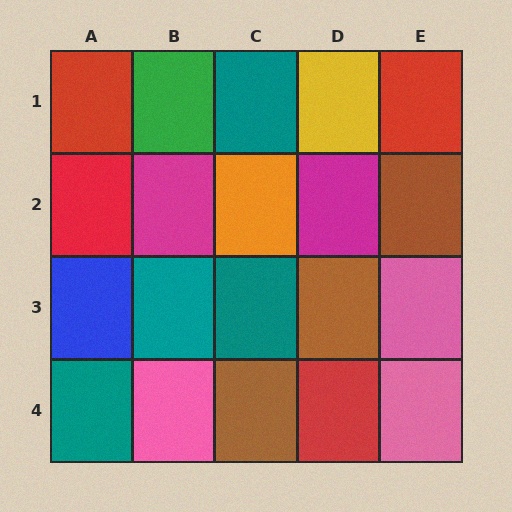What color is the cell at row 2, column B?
Magenta.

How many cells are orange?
1 cell is orange.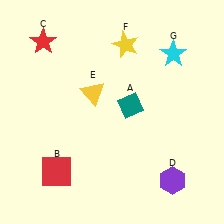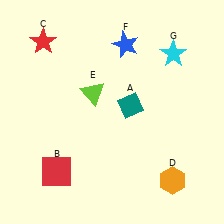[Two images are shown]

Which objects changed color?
D changed from purple to orange. E changed from yellow to lime. F changed from yellow to blue.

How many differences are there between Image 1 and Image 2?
There are 3 differences between the two images.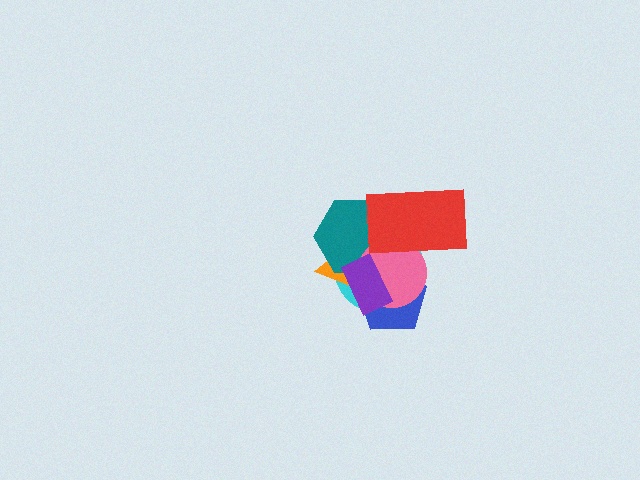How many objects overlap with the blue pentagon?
4 objects overlap with the blue pentagon.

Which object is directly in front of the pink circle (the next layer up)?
The purple rectangle is directly in front of the pink circle.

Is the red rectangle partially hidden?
No, no other shape covers it.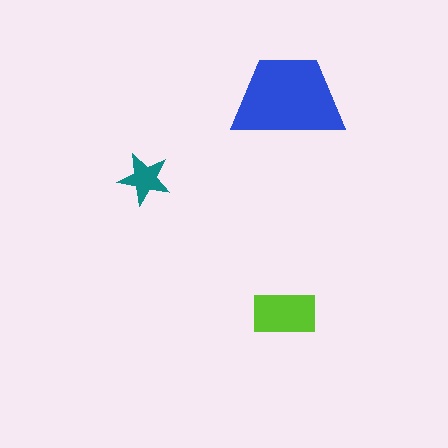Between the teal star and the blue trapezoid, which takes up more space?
The blue trapezoid.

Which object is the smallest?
The teal star.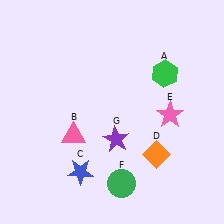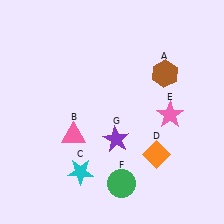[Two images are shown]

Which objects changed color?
A changed from green to brown. C changed from blue to cyan.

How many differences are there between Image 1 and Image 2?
There are 2 differences between the two images.